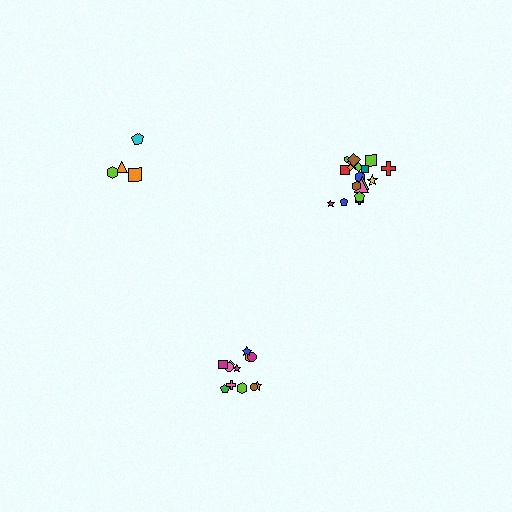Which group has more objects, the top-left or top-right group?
The top-right group.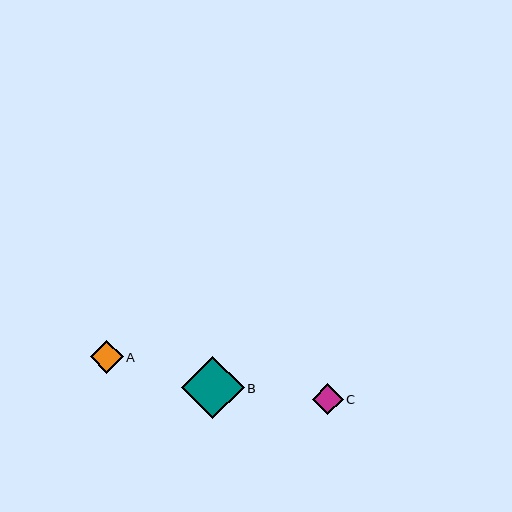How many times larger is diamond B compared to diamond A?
Diamond B is approximately 1.9 times the size of diamond A.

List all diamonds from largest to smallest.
From largest to smallest: B, A, C.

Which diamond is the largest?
Diamond B is the largest with a size of approximately 62 pixels.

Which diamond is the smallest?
Diamond C is the smallest with a size of approximately 31 pixels.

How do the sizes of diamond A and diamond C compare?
Diamond A and diamond C are approximately the same size.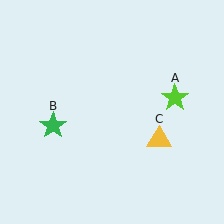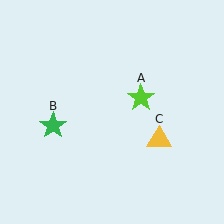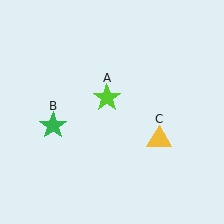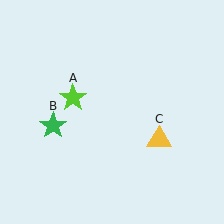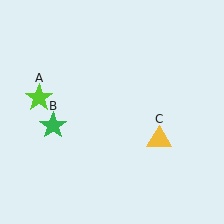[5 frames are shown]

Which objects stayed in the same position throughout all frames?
Green star (object B) and yellow triangle (object C) remained stationary.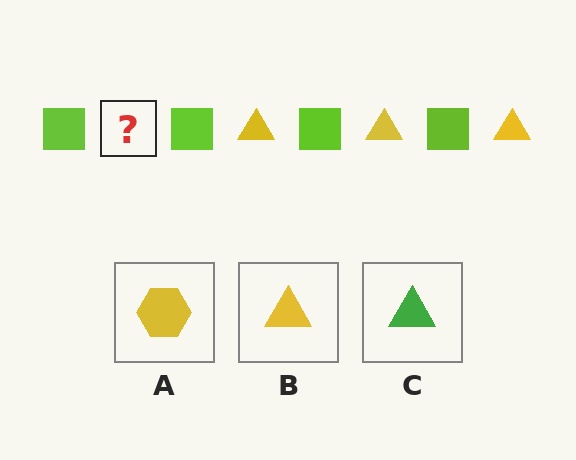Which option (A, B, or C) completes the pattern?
B.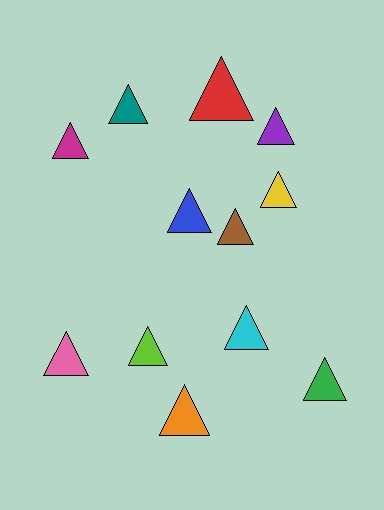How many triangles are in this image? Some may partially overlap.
There are 12 triangles.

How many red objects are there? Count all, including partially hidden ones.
There is 1 red object.